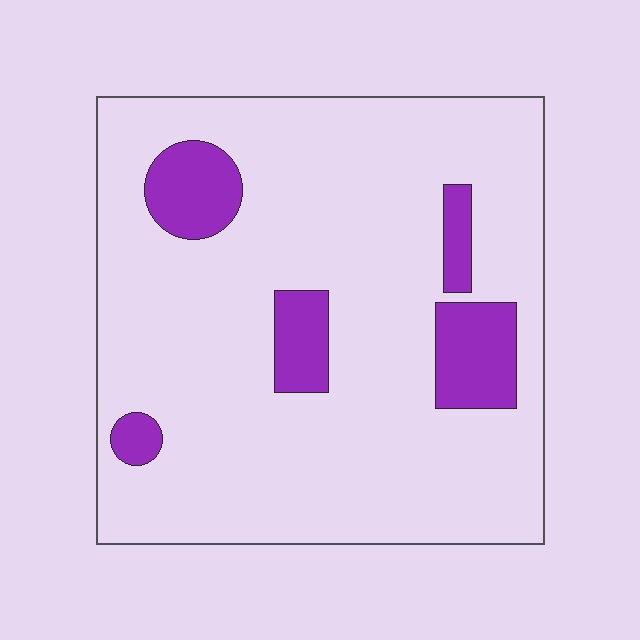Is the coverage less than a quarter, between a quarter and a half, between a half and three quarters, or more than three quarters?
Less than a quarter.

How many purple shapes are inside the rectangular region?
5.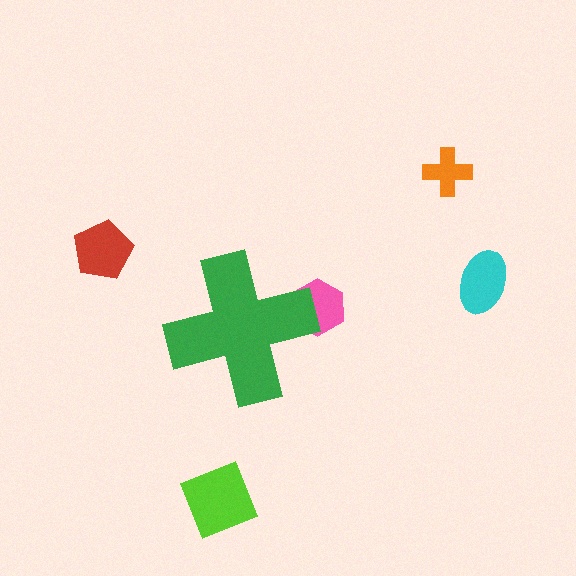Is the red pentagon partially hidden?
No, the red pentagon is fully visible.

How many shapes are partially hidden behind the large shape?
1 shape is partially hidden.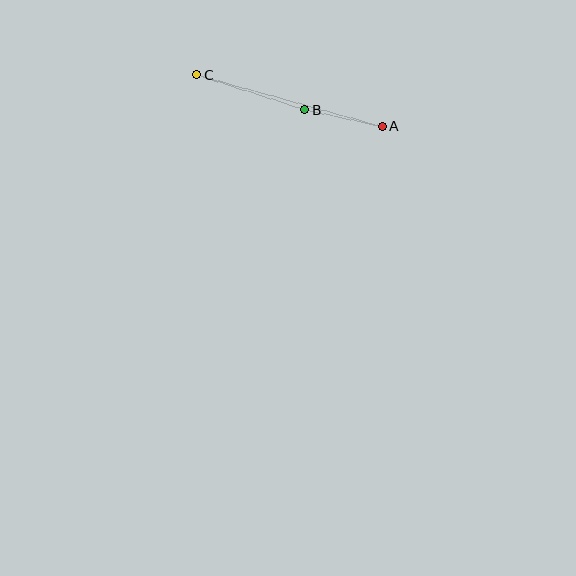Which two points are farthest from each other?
Points A and C are farthest from each other.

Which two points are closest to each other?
Points A and B are closest to each other.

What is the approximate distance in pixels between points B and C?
The distance between B and C is approximately 114 pixels.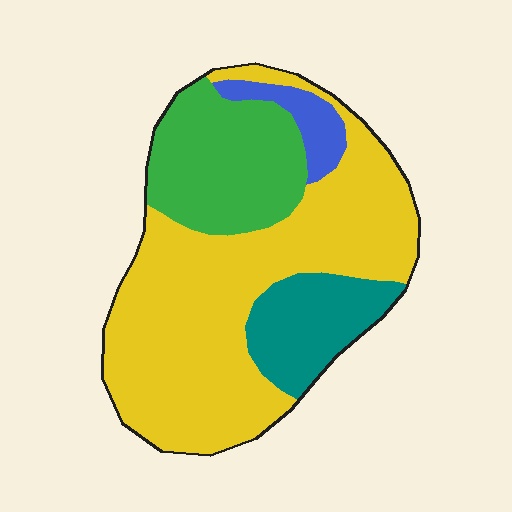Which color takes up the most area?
Yellow, at roughly 60%.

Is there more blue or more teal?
Teal.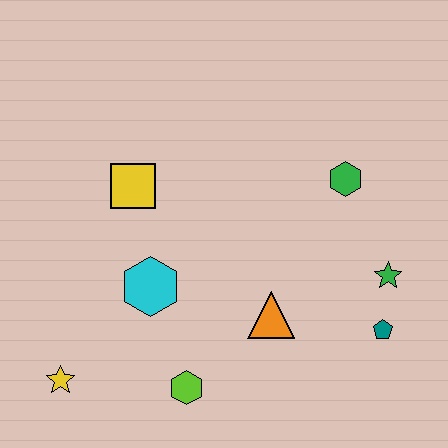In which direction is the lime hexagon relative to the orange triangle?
The lime hexagon is to the left of the orange triangle.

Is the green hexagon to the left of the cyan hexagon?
No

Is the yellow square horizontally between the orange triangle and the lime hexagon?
No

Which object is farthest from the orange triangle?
The yellow star is farthest from the orange triangle.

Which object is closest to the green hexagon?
The green star is closest to the green hexagon.